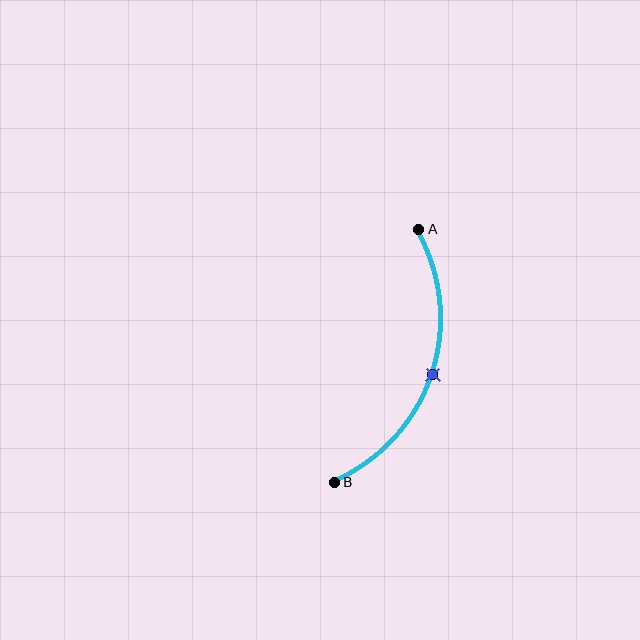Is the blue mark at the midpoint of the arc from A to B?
Yes. The blue mark lies on the arc at equal arc-length from both A and B — it is the arc midpoint.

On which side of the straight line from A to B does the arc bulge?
The arc bulges to the right of the straight line connecting A and B.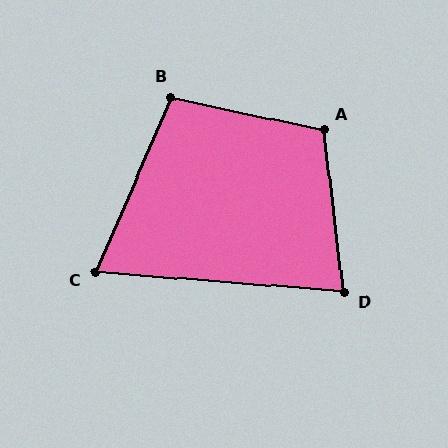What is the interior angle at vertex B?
Approximately 101 degrees (obtuse).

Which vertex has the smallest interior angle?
C, at approximately 71 degrees.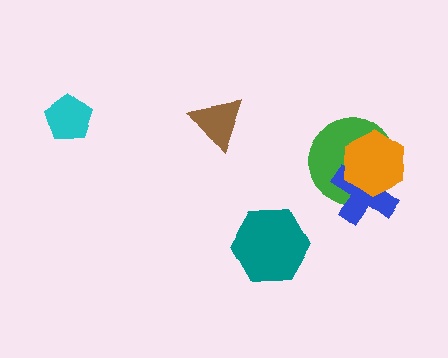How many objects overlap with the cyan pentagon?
0 objects overlap with the cyan pentagon.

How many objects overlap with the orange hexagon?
2 objects overlap with the orange hexagon.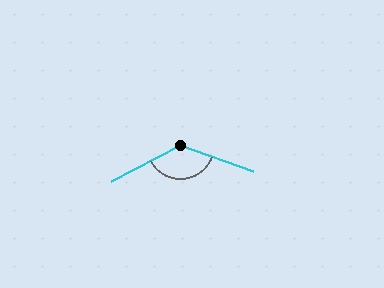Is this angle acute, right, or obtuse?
It is obtuse.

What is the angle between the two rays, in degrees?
Approximately 132 degrees.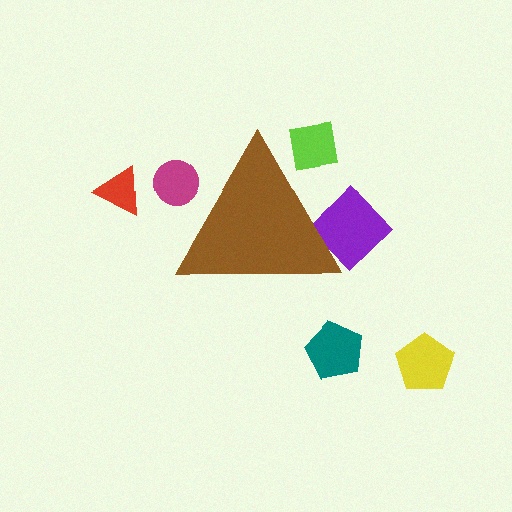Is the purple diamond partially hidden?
Yes, the purple diamond is partially hidden behind the brown triangle.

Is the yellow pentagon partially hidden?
No, the yellow pentagon is fully visible.